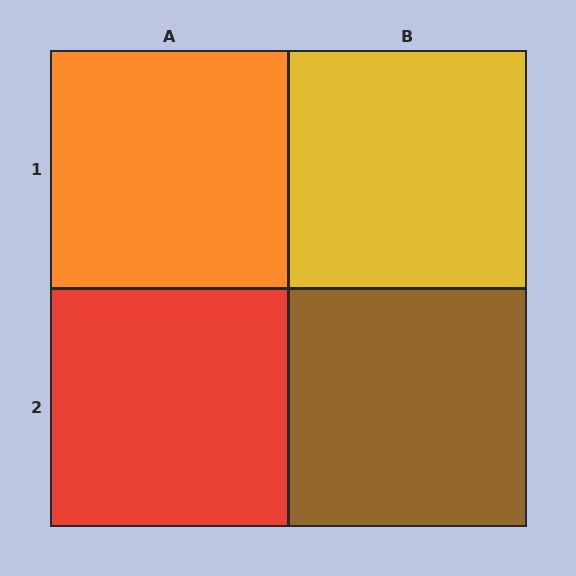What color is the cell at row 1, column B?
Yellow.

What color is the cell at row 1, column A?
Orange.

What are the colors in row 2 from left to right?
Red, brown.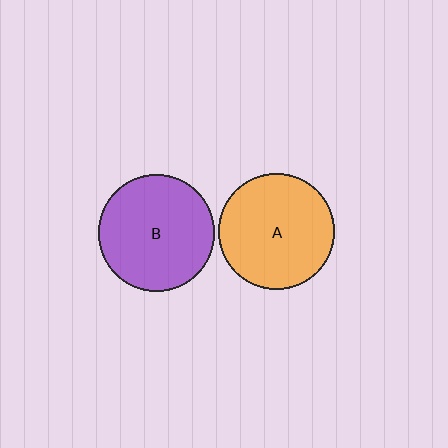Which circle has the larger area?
Circle B (purple).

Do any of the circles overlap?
No, none of the circles overlap.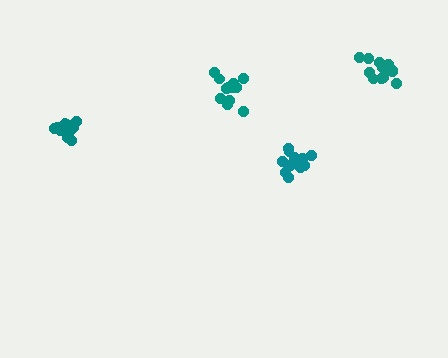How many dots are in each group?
Group 1: 13 dots, Group 2: 15 dots, Group 3: 13 dots, Group 4: 16 dots (57 total).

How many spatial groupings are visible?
There are 4 spatial groupings.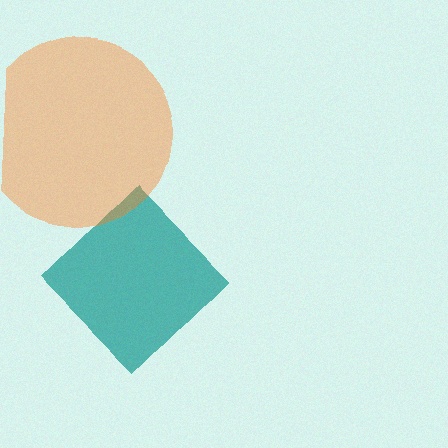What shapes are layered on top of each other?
The layered shapes are: a teal diamond, an orange circle.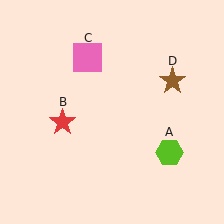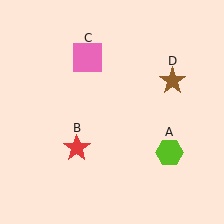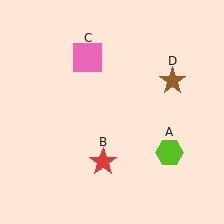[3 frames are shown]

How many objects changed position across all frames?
1 object changed position: red star (object B).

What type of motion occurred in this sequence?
The red star (object B) rotated counterclockwise around the center of the scene.